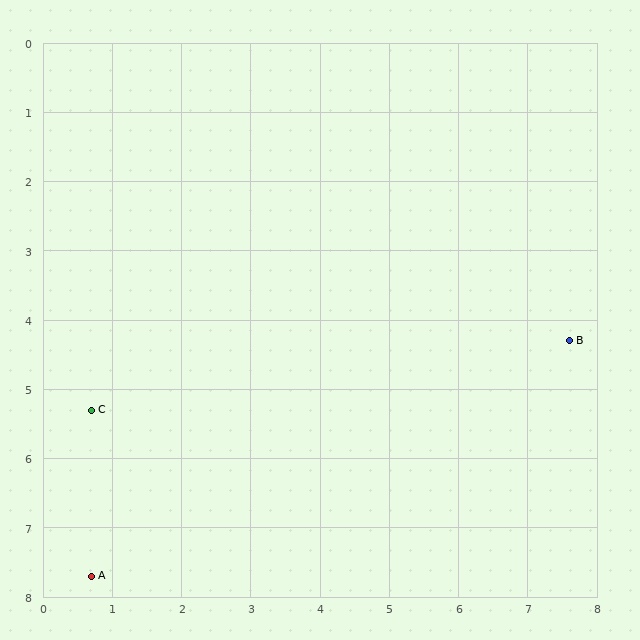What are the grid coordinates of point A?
Point A is at approximately (0.7, 7.7).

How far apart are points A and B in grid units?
Points A and B are about 7.7 grid units apart.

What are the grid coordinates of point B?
Point B is at approximately (7.6, 4.3).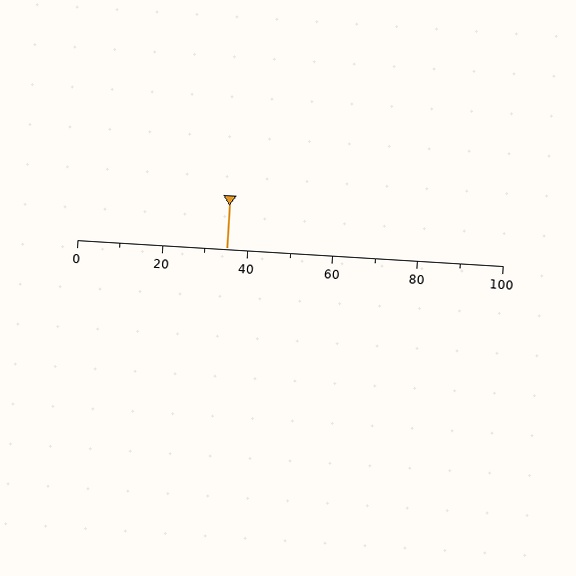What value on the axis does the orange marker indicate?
The marker indicates approximately 35.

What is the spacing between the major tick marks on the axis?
The major ticks are spaced 20 apart.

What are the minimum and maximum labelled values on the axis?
The axis runs from 0 to 100.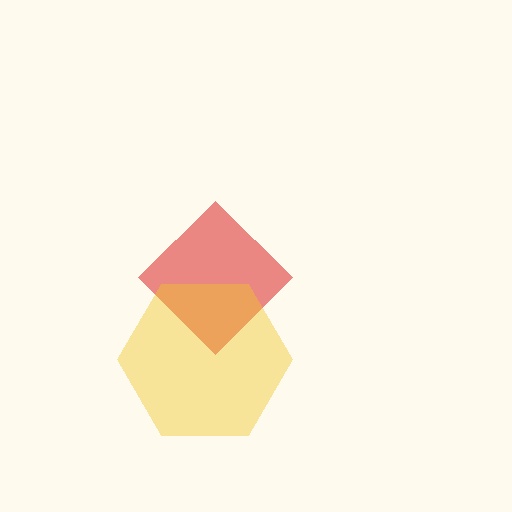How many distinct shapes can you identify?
There are 2 distinct shapes: a red diamond, a yellow hexagon.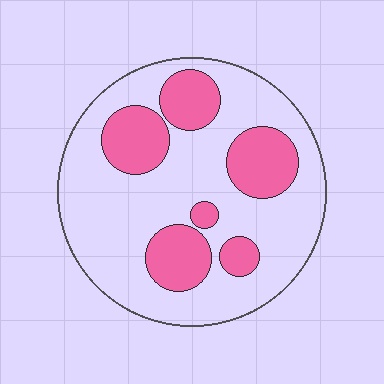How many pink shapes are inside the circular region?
6.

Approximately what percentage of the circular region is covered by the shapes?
Approximately 30%.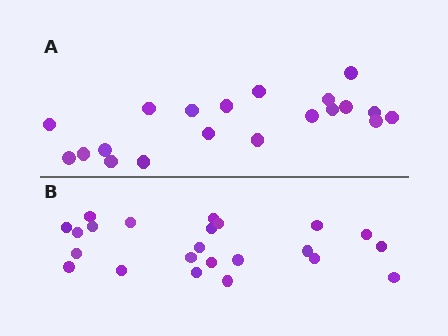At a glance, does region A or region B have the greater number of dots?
Region B (the bottom region) has more dots.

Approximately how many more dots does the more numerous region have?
Region B has just a few more — roughly 2 or 3 more dots than region A.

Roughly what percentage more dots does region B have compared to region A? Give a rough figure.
About 15% more.